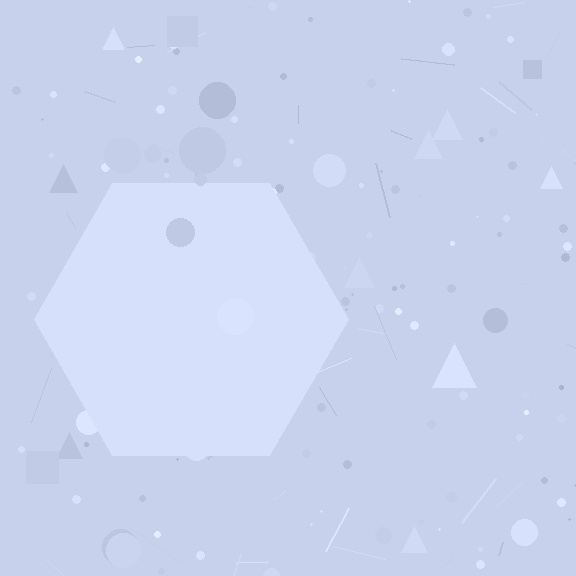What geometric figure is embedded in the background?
A hexagon is embedded in the background.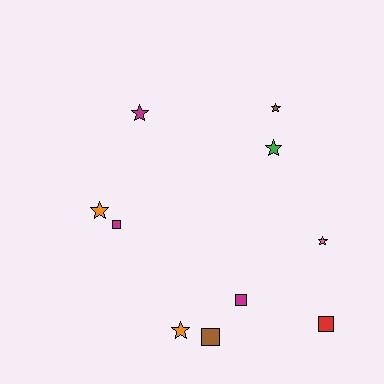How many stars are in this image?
There are 6 stars.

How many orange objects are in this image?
There are 2 orange objects.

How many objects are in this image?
There are 10 objects.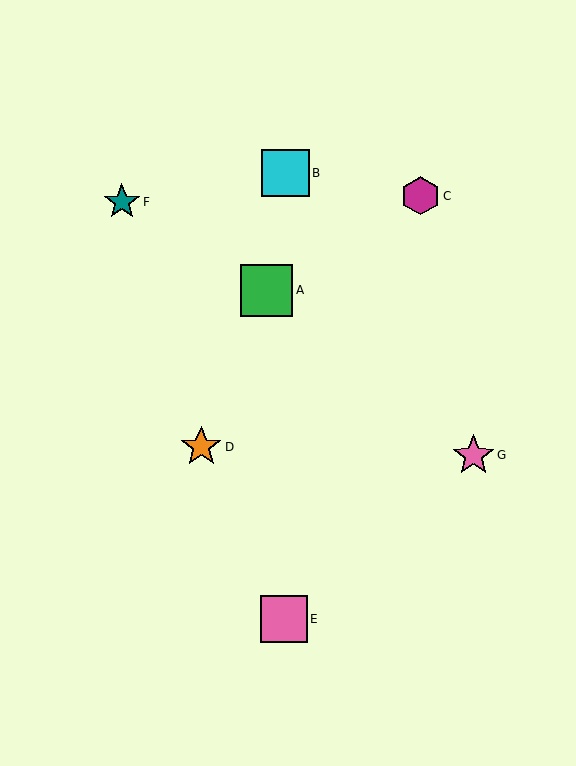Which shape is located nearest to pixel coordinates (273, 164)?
The cyan square (labeled B) at (286, 173) is nearest to that location.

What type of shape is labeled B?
Shape B is a cyan square.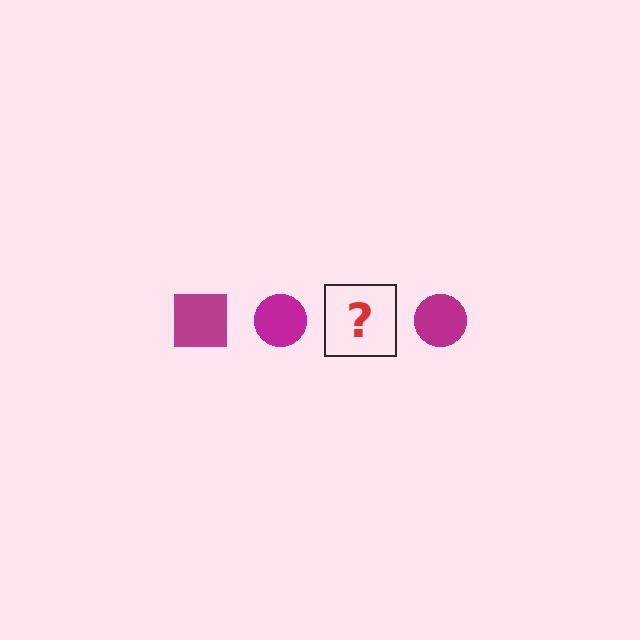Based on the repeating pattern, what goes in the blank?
The blank should be a magenta square.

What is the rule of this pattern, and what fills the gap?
The rule is that the pattern cycles through square, circle shapes in magenta. The gap should be filled with a magenta square.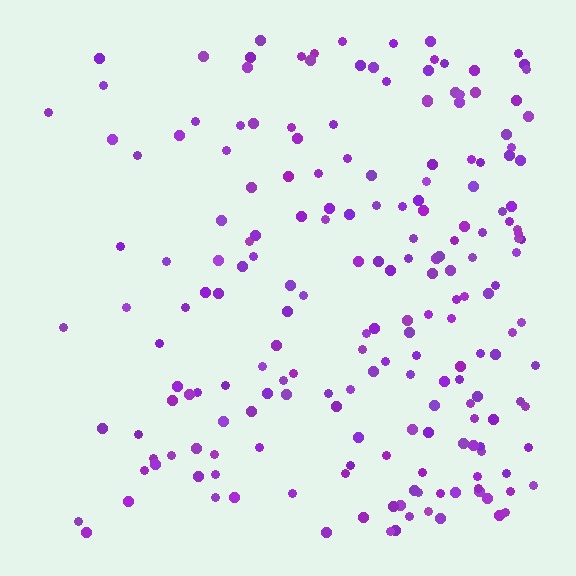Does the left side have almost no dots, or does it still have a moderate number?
Still a moderate number, just noticeably fewer than the right.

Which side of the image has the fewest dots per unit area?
The left.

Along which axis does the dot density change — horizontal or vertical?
Horizontal.